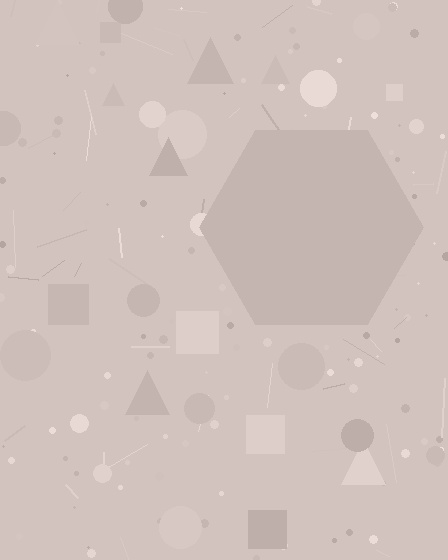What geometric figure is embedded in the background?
A hexagon is embedded in the background.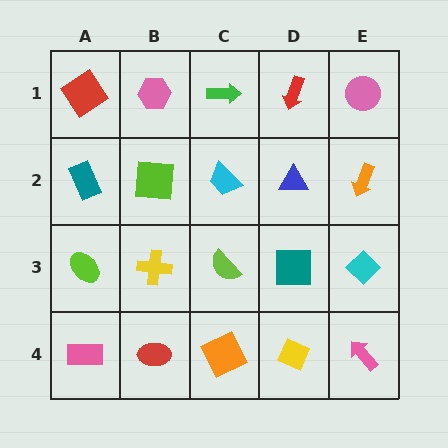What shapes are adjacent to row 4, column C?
A lime semicircle (row 3, column C), a red ellipse (row 4, column B), a yellow diamond (row 4, column D).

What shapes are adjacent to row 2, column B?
A pink hexagon (row 1, column B), a yellow cross (row 3, column B), a teal rectangle (row 2, column A), a cyan trapezoid (row 2, column C).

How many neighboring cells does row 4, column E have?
2.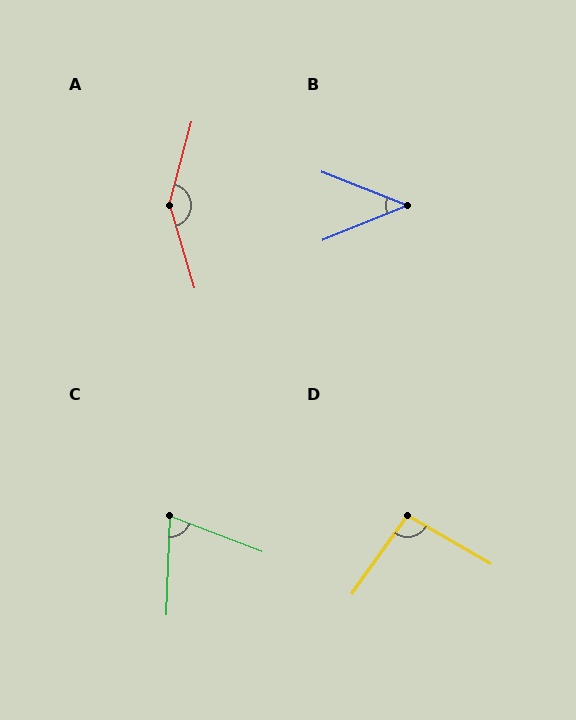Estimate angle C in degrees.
Approximately 71 degrees.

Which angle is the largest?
A, at approximately 148 degrees.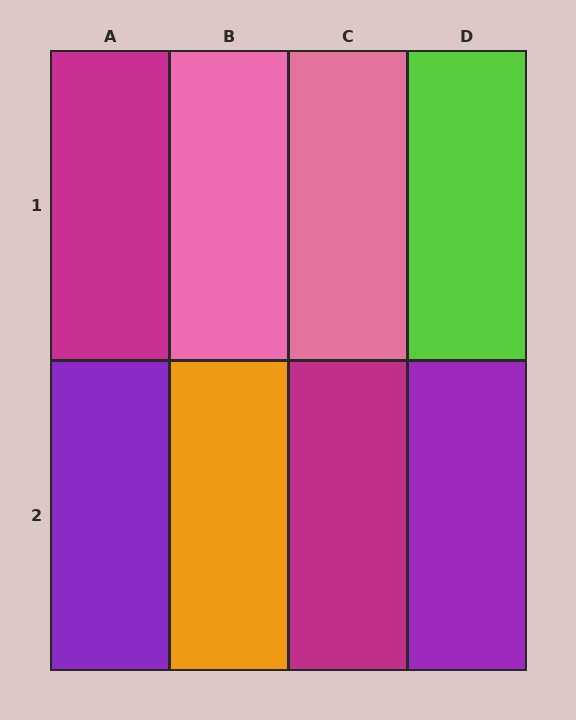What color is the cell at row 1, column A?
Magenta.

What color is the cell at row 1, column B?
Pink.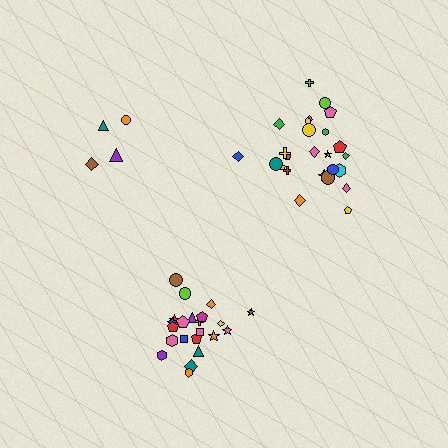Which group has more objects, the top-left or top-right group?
The top-right group.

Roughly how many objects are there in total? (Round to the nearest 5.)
Roughly 50 objects in total.